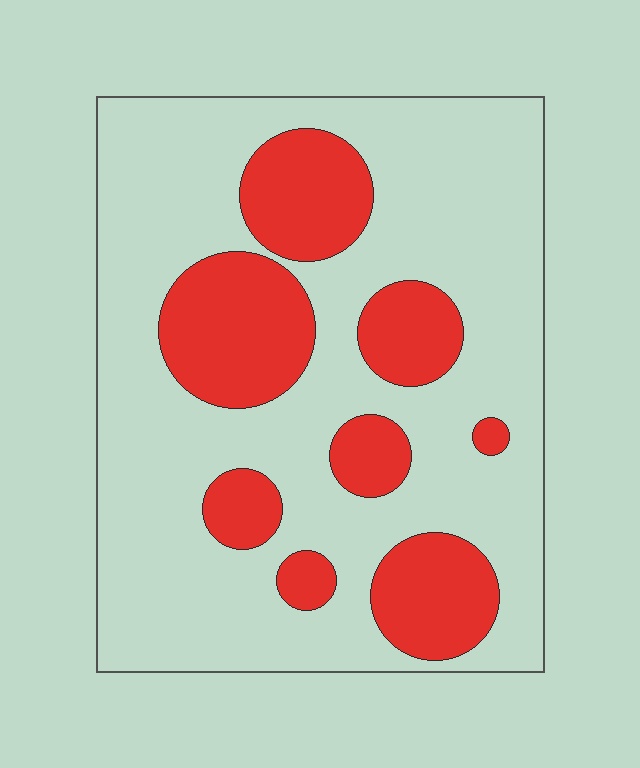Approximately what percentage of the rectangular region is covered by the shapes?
Approximately 25%.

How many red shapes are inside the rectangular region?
8.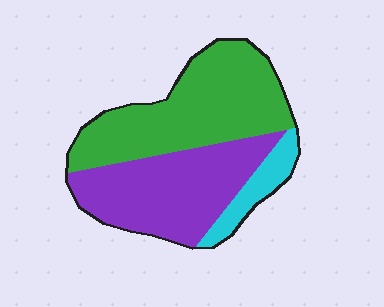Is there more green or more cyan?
Green.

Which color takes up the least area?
Cyan, at roughly 10%.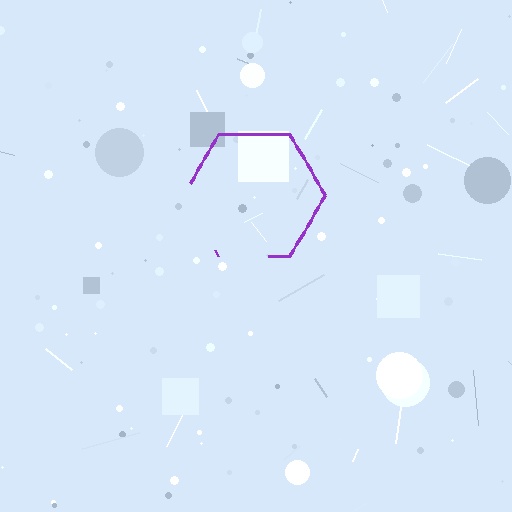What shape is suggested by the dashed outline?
The dashed outline suggests a hexagon.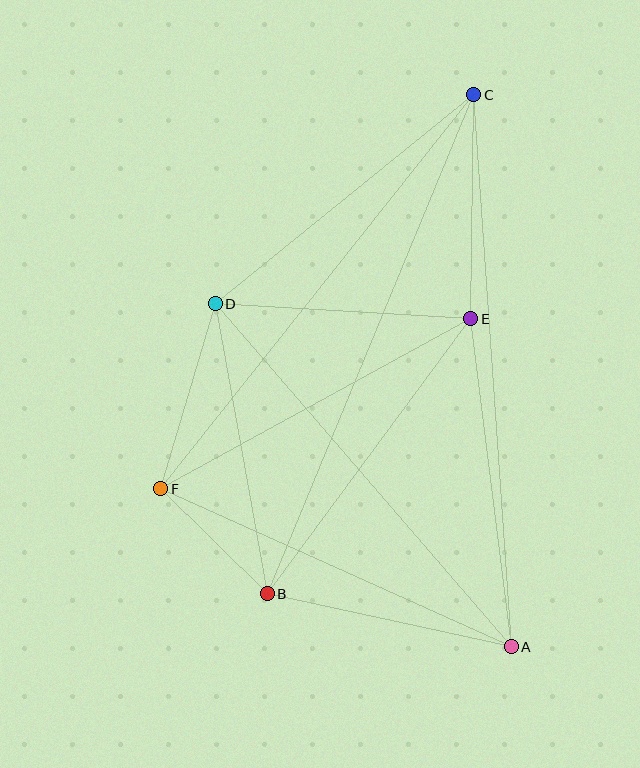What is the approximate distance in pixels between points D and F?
The distance between D and F is approximately 193 pixels.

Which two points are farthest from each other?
Points A and C are farthest from each other.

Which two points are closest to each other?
Points B and F are closest to each other.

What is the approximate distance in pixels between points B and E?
The distance between B and E is approximately 342 pixels.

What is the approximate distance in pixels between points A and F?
The distance between A and F is approximately 384 pixels.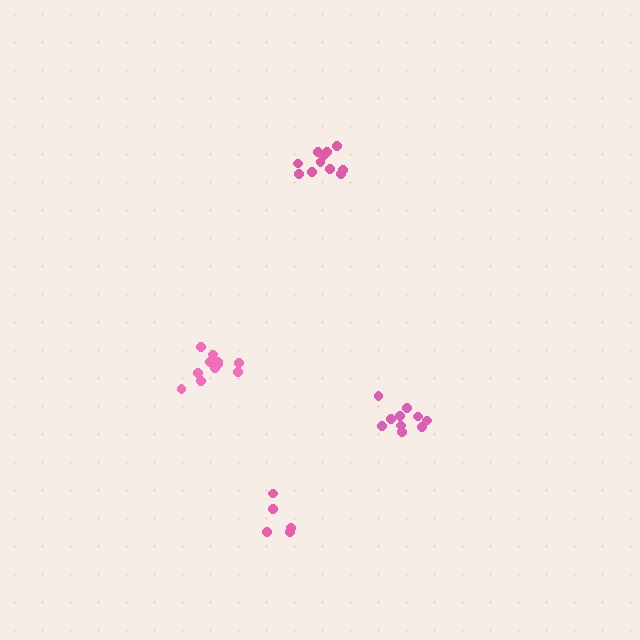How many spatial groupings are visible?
There are 4 spatial groupings.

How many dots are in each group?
Group 1: 5 dots, Group 2: 11 dots, Group 3: 11 dots, Group 4: 10 dots (37 total).